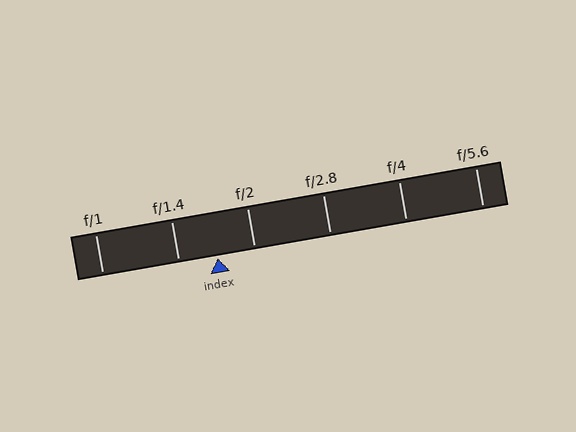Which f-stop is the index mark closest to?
The index mark is closest to f/2.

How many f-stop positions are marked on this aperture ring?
There are 6 f-stop positions marked.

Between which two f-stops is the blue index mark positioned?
The index mark is between f/1.4 and f/2.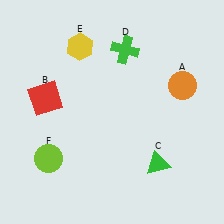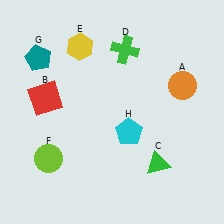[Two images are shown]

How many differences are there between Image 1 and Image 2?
There are 2 differences between the two images.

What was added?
A teal pentagon (G), a cyan pentagon (H) were added in Image 2.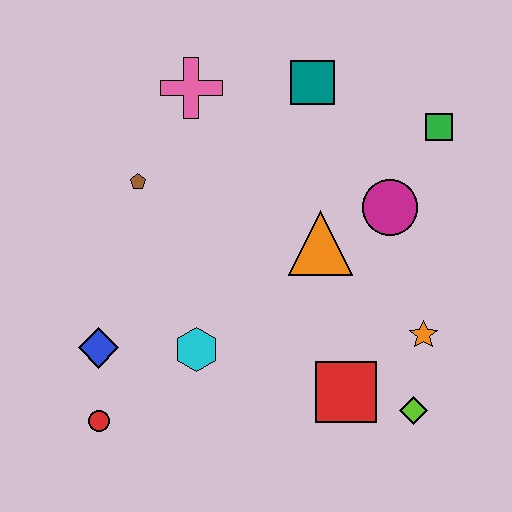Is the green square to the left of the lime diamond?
No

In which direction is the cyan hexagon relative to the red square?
The cyan hexagon is to the left of the red square.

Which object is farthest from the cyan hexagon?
The green square is farthest from the cyan hexagon.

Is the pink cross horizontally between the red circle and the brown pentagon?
No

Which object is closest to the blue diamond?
The red circle is closest to the blue diamond.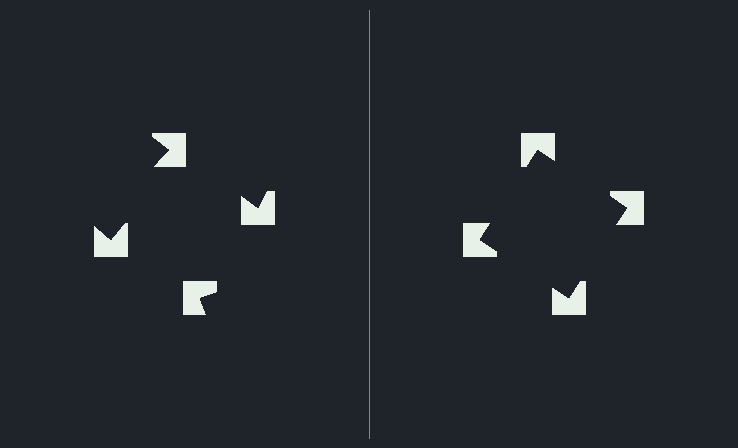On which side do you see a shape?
An illusory square appears on the right side. On the left side the wedge cuts are rotated, so no coherent shape forms.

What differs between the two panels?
The notched squares are positioned identically on both sides; only the wedge orientations differ. On the right they align to a square; on the left they are misaligned.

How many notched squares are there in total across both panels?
8 — 4 on each side.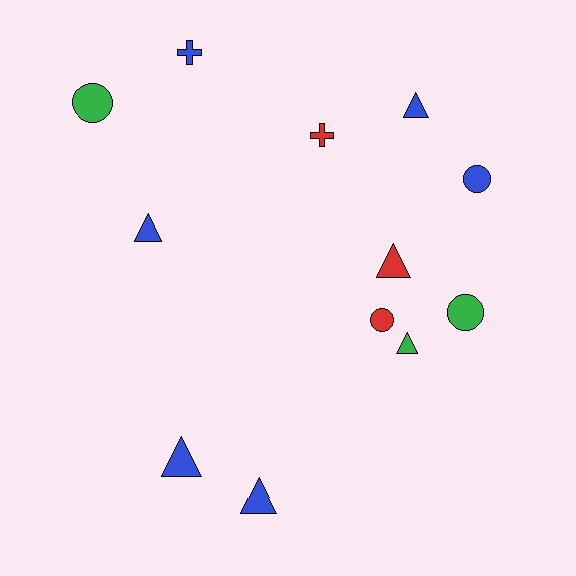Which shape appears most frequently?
Triangle, with 6 objects.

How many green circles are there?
There are 2 green circles.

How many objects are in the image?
There are 12 objects.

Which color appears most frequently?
Blue, with 6 objects.